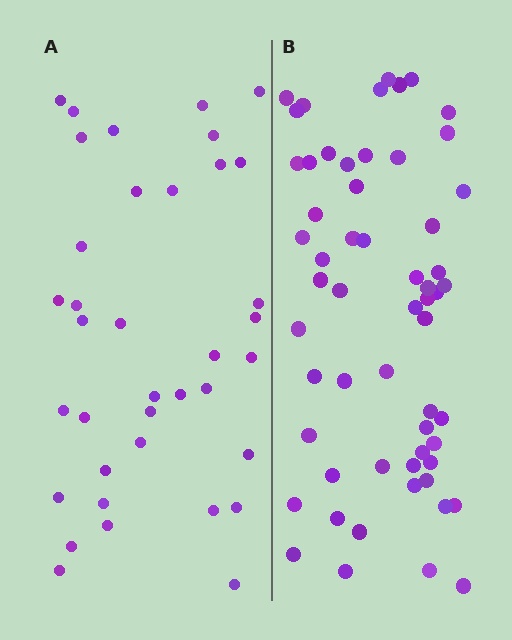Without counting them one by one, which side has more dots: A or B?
Region B (the right region) has more dots.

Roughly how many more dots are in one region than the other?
Region B has approximately 20 more dots than region A.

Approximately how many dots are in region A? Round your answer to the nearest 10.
About 40 dots. (The exact count is 37, which rounds to 40.)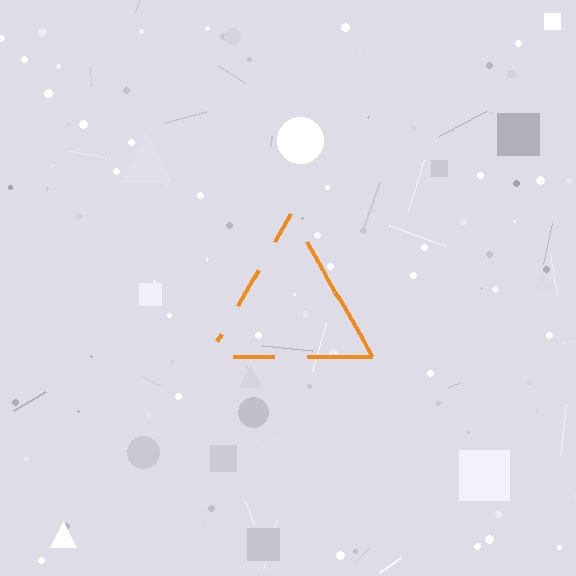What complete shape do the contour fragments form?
The contour fragments form a triangle.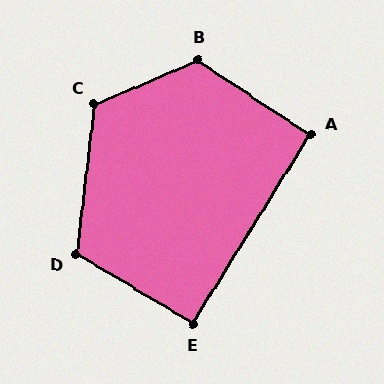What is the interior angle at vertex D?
Approximately 114 degrees (obtuse).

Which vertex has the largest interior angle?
B, at approximately 124 degrees.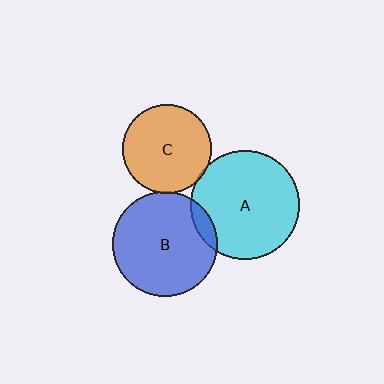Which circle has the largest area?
Circle A (cyan).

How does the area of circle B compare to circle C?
Approximately 1.4 times.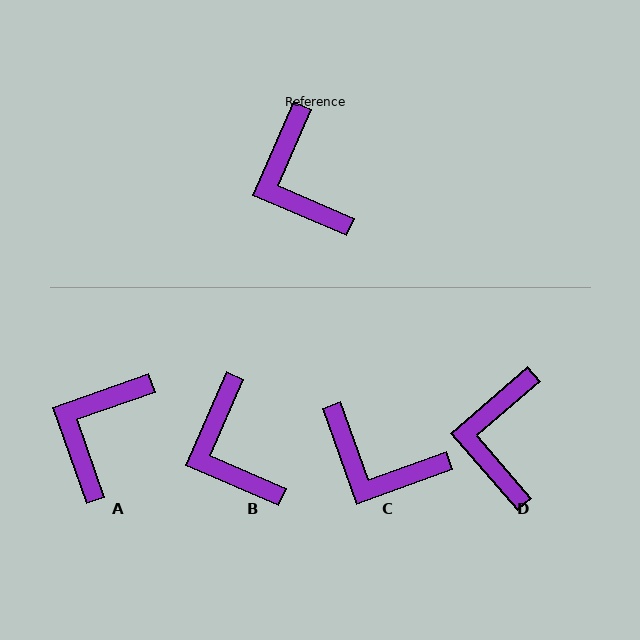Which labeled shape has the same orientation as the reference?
B.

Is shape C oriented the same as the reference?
No, it is off by about 43 degrees.